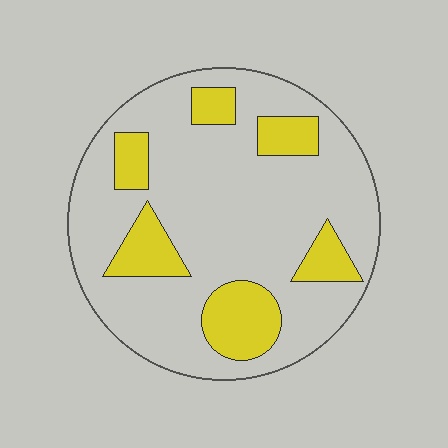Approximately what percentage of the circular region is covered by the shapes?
Approximately 20%.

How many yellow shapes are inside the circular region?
6.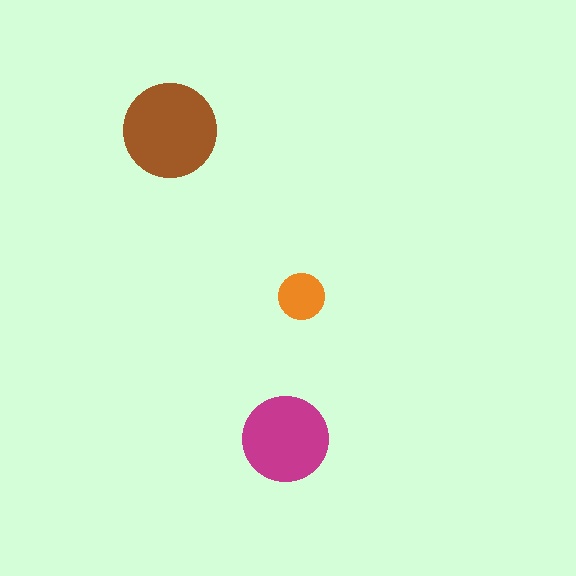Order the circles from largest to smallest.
the brown one, the magenta one, the orange one.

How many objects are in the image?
There are 3 objects in the image.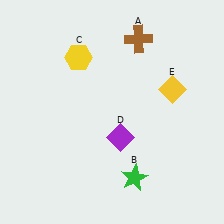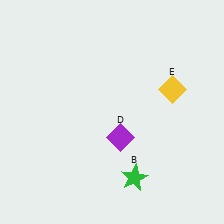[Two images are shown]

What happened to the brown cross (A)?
The brown cross (A) was removed in Image 2. It was in the top-right area of Image 1.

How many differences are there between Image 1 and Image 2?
There are 2 differences between the two images.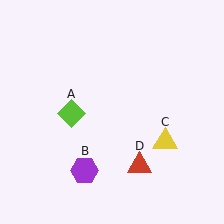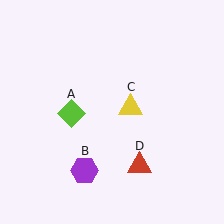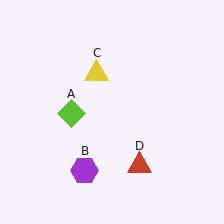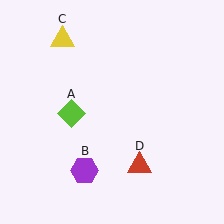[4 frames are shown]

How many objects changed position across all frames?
1 object changed position: yellow triangle (object C).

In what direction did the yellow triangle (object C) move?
The yellow triangle (object C) moved up and to the left.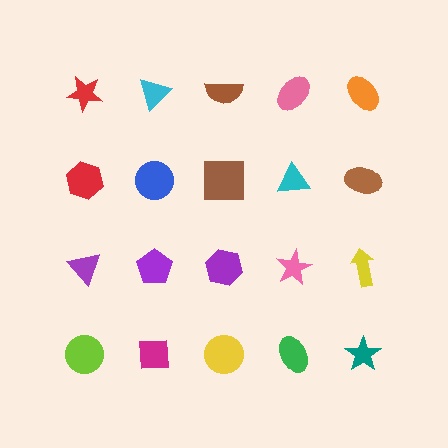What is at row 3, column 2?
A purple pentagon.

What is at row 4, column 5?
A teal star.